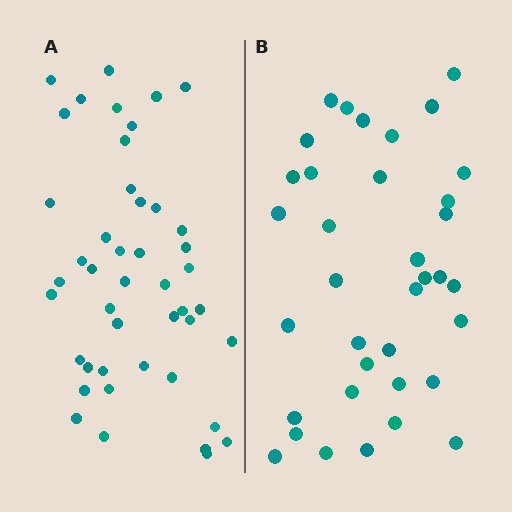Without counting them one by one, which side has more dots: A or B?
Region A (the left region) has more dots.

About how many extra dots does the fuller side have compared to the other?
Region A has roughly 8 or so more dots than region B.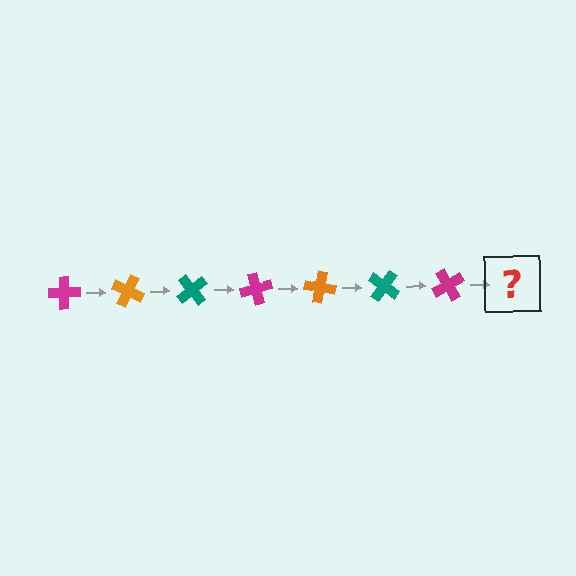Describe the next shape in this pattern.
It should be an orange cross, rotated 175 degrees from the start.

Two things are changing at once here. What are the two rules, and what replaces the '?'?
The two rules are that it rotates 25 degrees each step and the color cycles through magenta, orange, and teal. The '?' should be an orange cross, rotated 175 degrees from the start.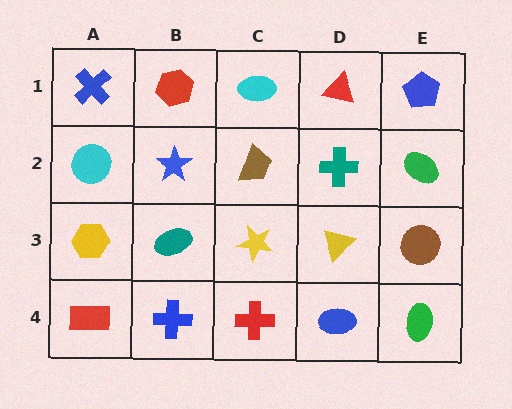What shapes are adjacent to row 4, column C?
A yellow star (row 3, column C), a blue cross (row 4, column B), a blue ellipse (row 4, column D).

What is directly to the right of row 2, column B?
A brown trapezoid.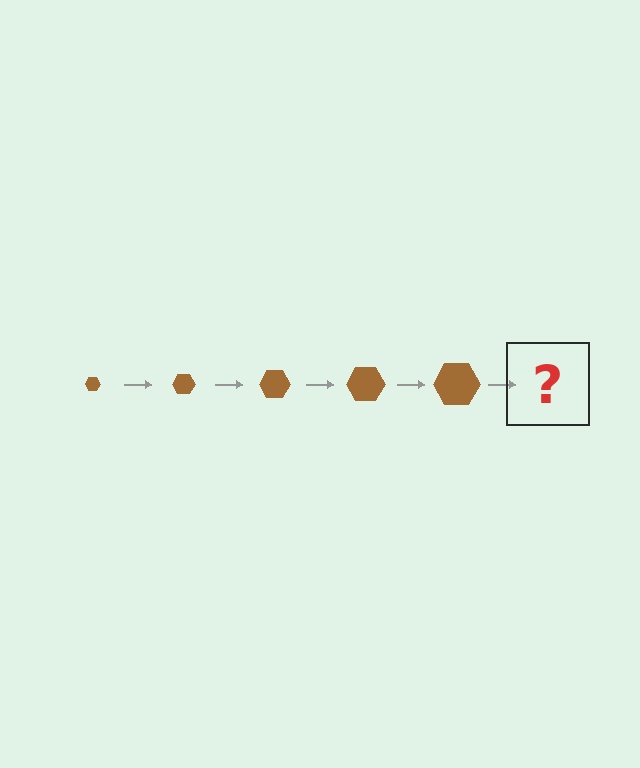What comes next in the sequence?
The next element should be a brown hexagon, larger than the previous one.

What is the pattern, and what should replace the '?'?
The pattern is that the hexagon gets progressively larger each step. The '?' should be a brown hexagon, larger than the previous one.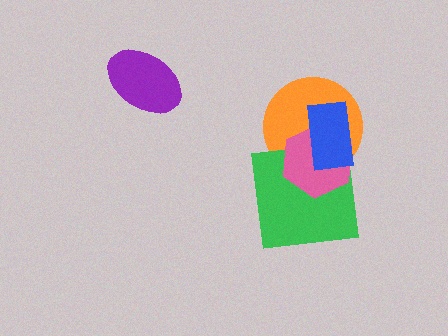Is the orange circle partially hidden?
Yes, it is partially covered by another shape.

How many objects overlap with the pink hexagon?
3 objects overlap with the pink hexagon.